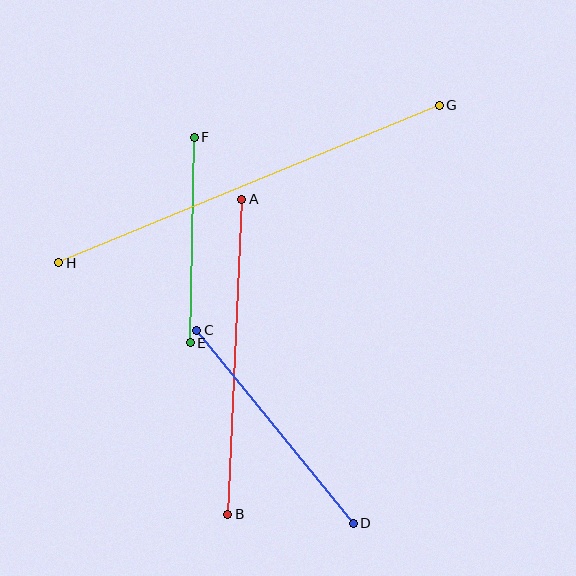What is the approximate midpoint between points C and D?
The midpoint is at approximately (275, 427) pixels.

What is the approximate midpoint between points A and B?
The midpoint is at approximately (235, 357) pixels.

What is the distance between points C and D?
The distance is approximately 248 pixels.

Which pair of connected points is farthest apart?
Points G and H are farthest apart.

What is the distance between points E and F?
The distance is approximately 206 pixels.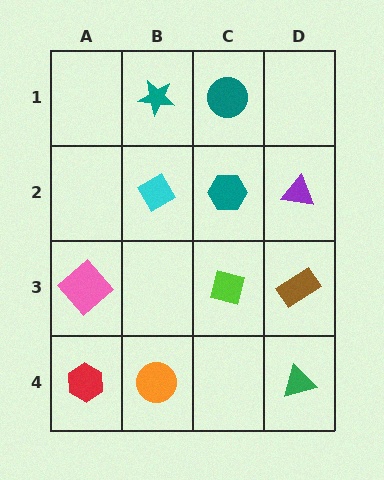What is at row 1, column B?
A teal star.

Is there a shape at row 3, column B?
No, that cell is empty.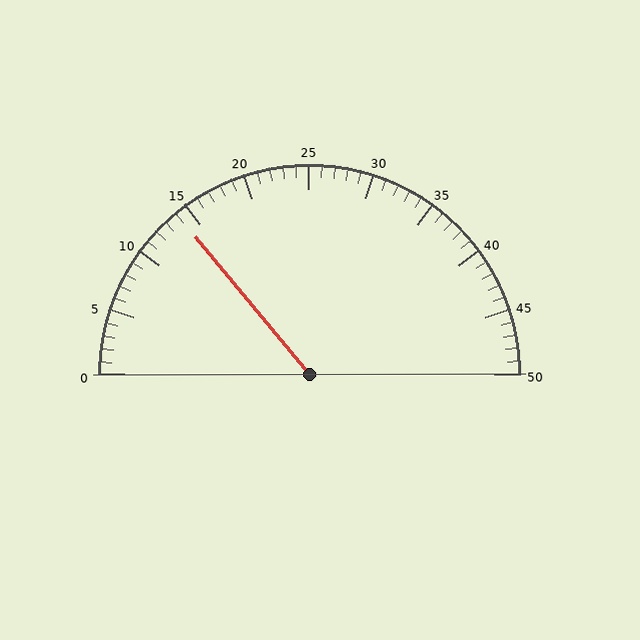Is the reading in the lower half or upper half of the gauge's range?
The reading is in the lower half of the range (0 to 50).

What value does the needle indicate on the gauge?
The needle indicates approximately 14.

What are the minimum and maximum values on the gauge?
The gauge ranges from 0 to 50.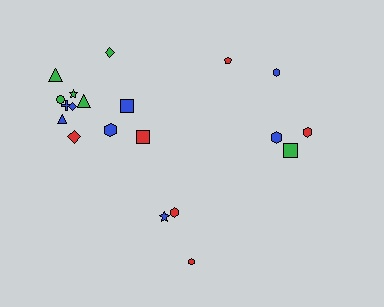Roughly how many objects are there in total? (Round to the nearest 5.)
Roughly 20 objects in total.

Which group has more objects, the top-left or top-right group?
The top-left group.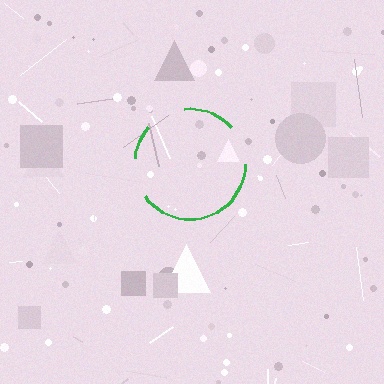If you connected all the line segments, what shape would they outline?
They would outline a circle.